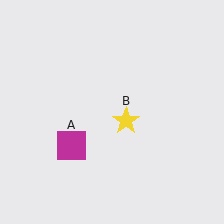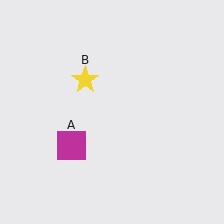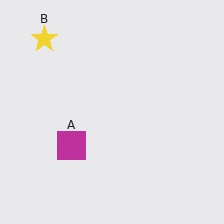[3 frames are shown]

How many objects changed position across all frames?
1 object changed position: yellow star (object B).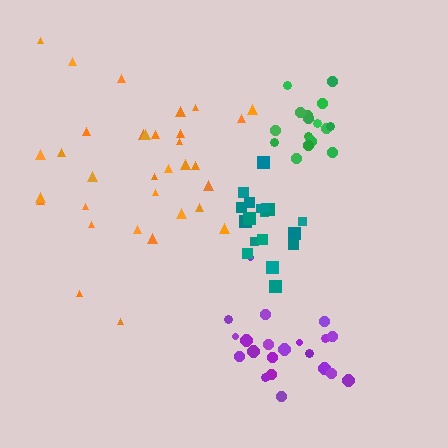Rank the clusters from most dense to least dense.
purple, green, teal, orange.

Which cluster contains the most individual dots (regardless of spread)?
Orange (33).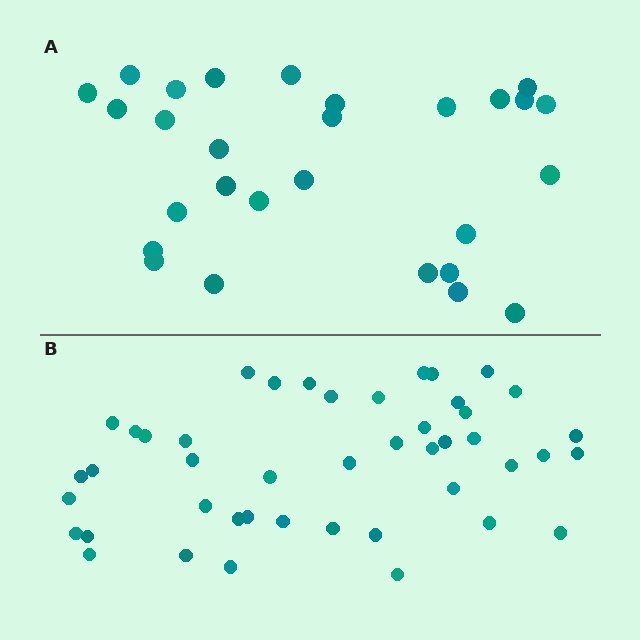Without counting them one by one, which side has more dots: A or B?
Region B (the bottom region) has more dots.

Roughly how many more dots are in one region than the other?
Region B has approximately 15 more dots than region A.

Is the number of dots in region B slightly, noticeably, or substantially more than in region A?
Region B has substantially more. The ratio is roughly 1.6 to 1.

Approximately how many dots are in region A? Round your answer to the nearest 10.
About 30 dots. (The exact count is 28, which rounds to 30.)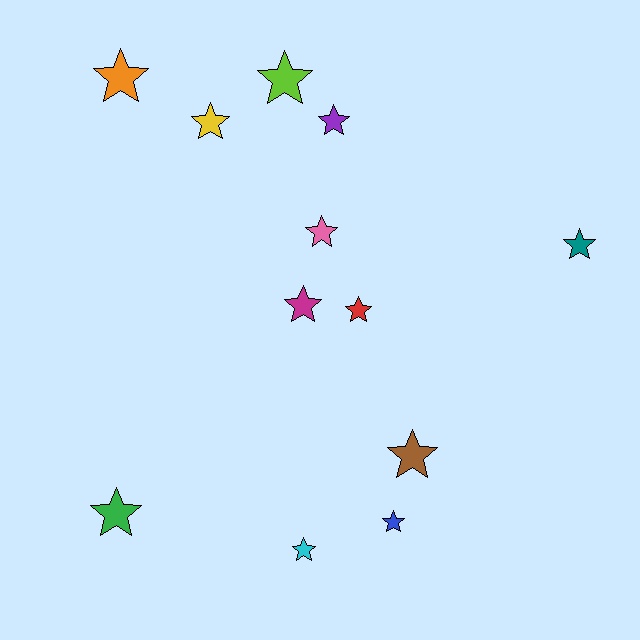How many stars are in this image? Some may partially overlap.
There are 12 stars.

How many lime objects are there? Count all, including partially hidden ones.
There is 1 lime object.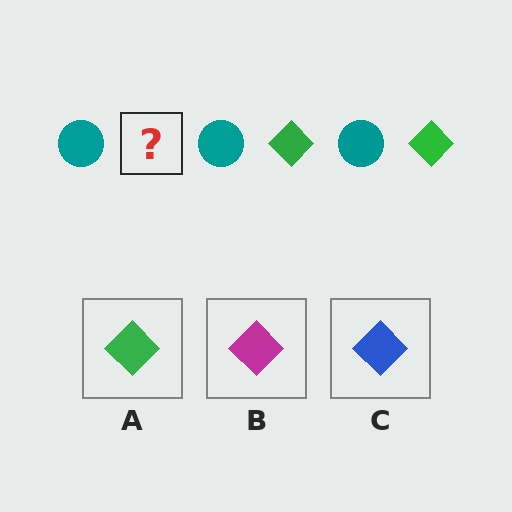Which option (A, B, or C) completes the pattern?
A.